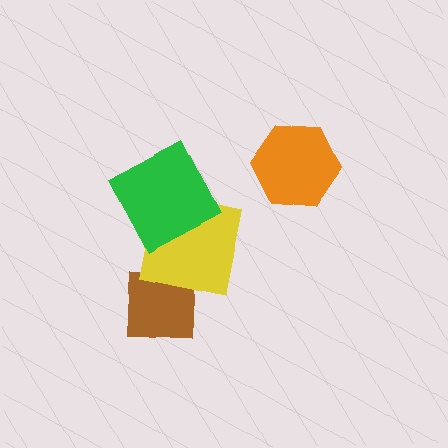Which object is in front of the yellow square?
The green square is in front of the yellow square.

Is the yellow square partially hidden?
Yes, it is partially covered by another shape.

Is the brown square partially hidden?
Yes, it is partially covered by another shape.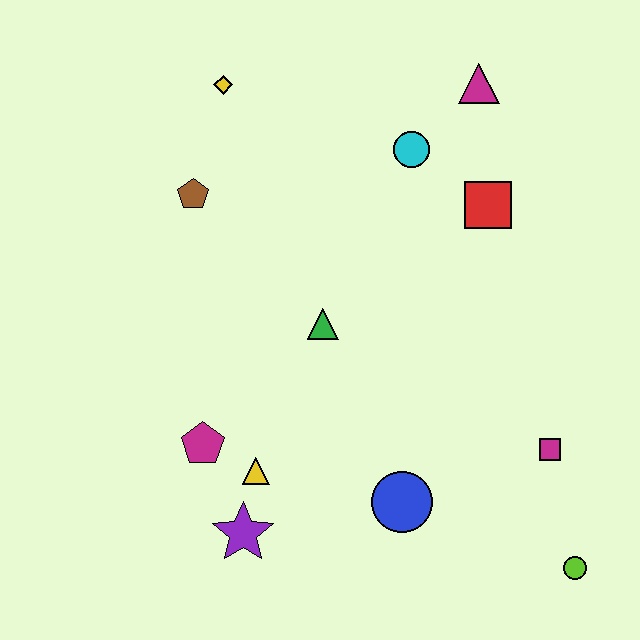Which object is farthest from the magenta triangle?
The purple star is farthest from the magenta triangle.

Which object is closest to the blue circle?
The yellow triangle is closest to the blue circle.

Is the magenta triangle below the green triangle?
No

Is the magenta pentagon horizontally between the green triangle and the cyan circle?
No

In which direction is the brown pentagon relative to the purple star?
The brown pentagon is above the purple star.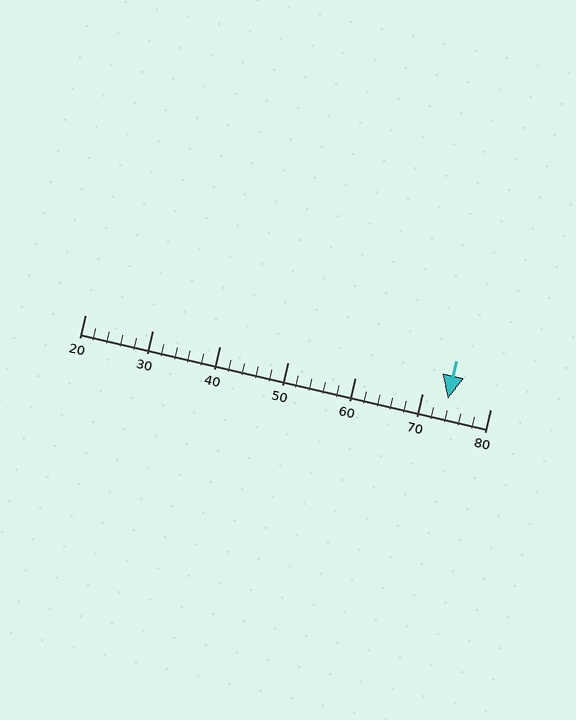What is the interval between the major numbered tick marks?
The major tick marks are spaced 10 units apart.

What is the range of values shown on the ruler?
The ruler shows values from 20 to 80.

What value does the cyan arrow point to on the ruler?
The cyan arrow points to approximately 74.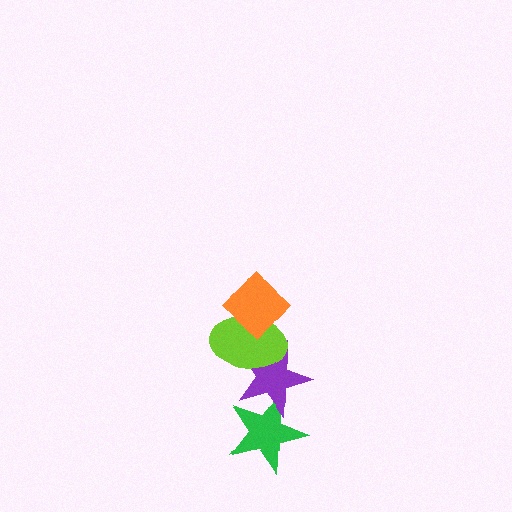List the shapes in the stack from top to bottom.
From top to bottom: the orange diamond, the lime ellipse, the purple star, the green star.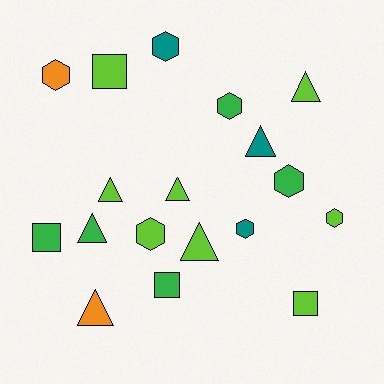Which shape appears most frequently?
Triangle, with 7 objects.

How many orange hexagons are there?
There is 1 orange hexagon.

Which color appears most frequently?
Lime, with 8 objects.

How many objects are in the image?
There are 18 objects.